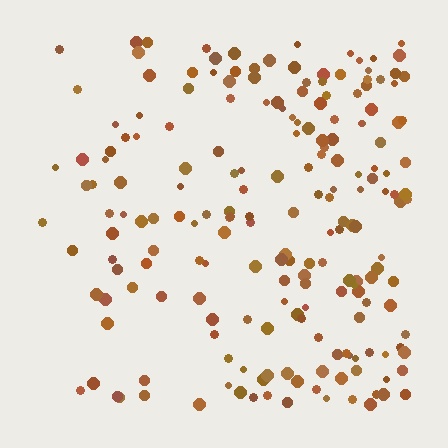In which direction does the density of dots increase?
From left to right, with the right side densest.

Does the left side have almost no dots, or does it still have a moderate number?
Still a moderate number, just noticeably fewer than the right.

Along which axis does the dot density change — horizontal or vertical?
Horizontal.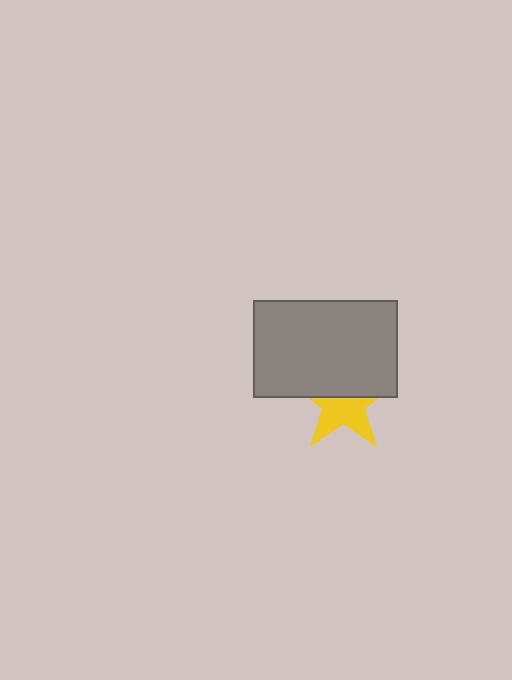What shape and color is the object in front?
The object in front is a gray rectangle.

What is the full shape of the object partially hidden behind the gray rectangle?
The partially hidden object is a yellow star.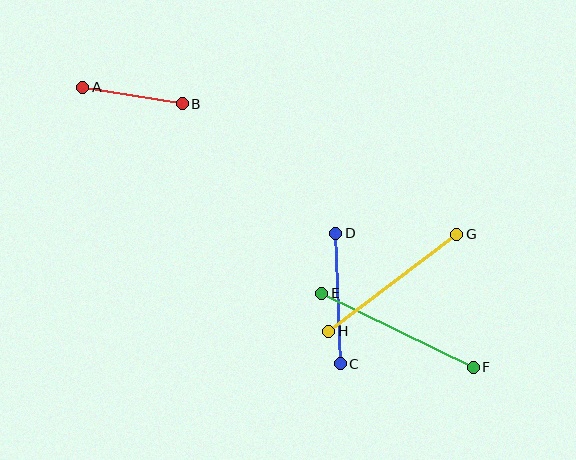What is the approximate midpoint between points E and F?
The midpoint is at approximately (397, 330) pixels.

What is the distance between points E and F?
The distance is approximately 169 pixels.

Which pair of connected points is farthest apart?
Points E and F are farthest apart.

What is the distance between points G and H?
The distance is approximately 161 pixels.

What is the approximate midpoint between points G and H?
The midpoint is at approximately (393, 283) pixels.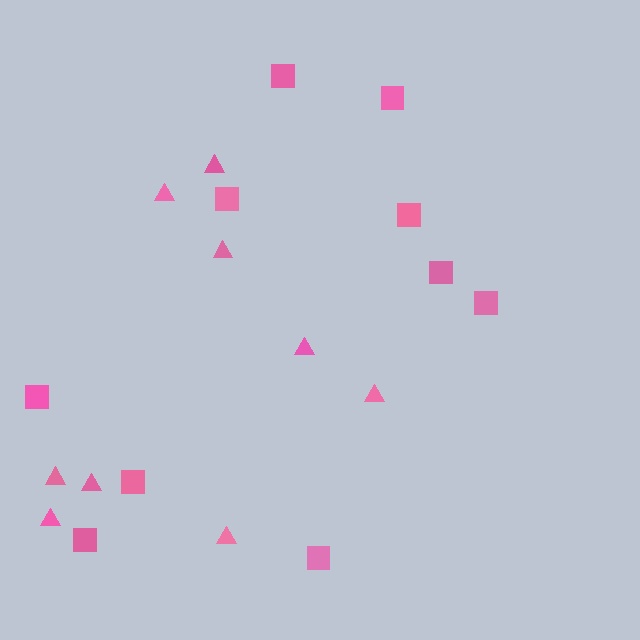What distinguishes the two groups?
There are 2 groups: one group of triangles (9) and one group of squares (10).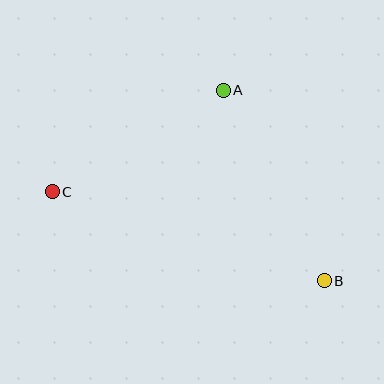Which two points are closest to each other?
Points A and C are closest to each other.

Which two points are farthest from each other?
Points B and C are farthest from each other.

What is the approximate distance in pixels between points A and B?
The distance between A and B is approximately 216 pixels.